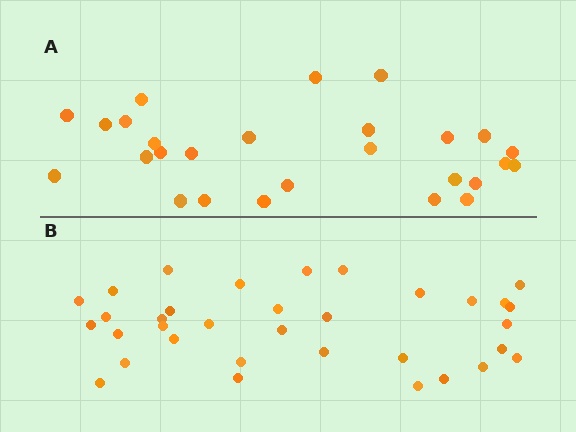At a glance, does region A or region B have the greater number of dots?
Region B (the bottom region) has more dots.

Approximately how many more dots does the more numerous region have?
Region B has roughly 8 or so more dots than region A.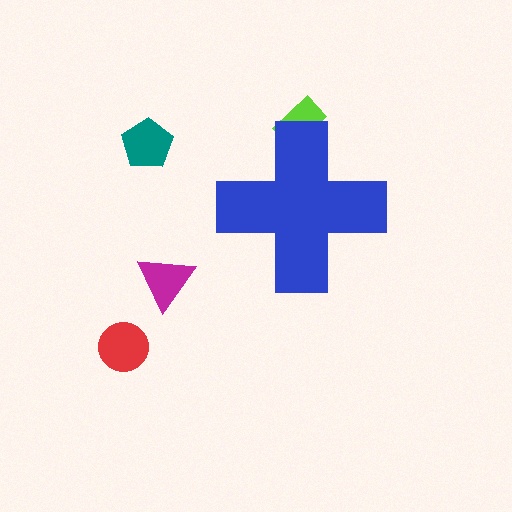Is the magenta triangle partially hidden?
No, the magenta triangle is fully visible.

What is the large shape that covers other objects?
A blue cross.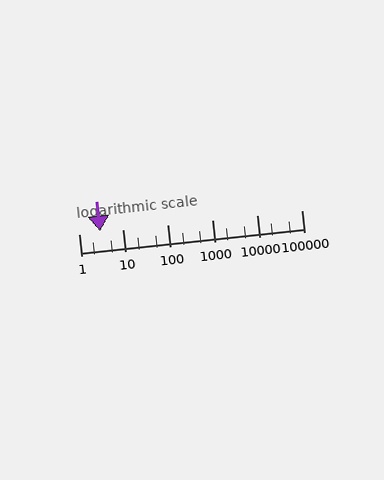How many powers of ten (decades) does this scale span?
The scale spans 5 decades, from 1 to 100000.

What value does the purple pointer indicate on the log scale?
The pointer indicates approximately 3.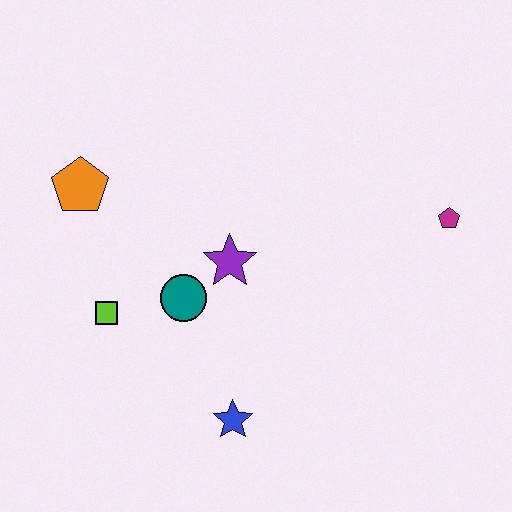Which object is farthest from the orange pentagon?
The magenta pentagon is farthest from the orange pentagon.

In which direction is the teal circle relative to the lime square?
The teal circle is to the right of the lime square.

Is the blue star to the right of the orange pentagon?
Yes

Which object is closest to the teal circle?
The purple star is closest to the teal circle.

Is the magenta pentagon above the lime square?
Yes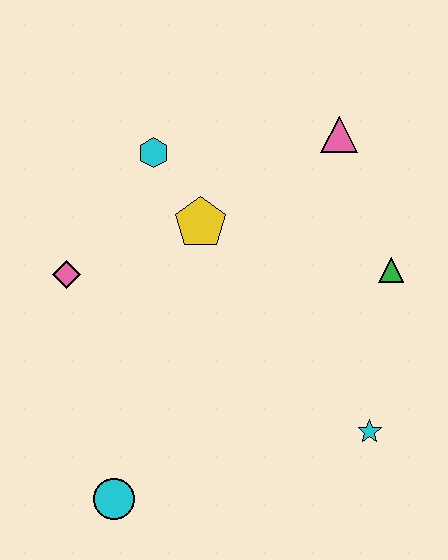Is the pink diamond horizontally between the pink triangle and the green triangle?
No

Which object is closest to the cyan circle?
The pink diamond is closest to the cyan circle.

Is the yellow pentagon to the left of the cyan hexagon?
No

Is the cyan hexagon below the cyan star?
No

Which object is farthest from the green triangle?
The cyan circle is farthest from the green triangle.